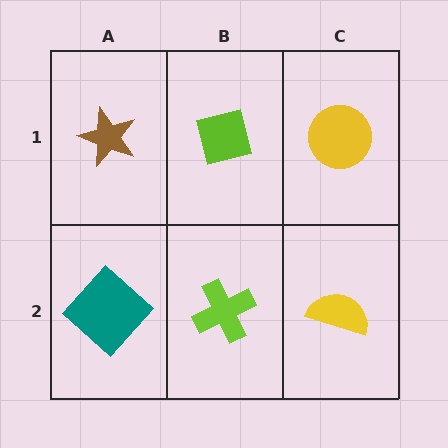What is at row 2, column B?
A lime cross.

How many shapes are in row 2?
3 shapes.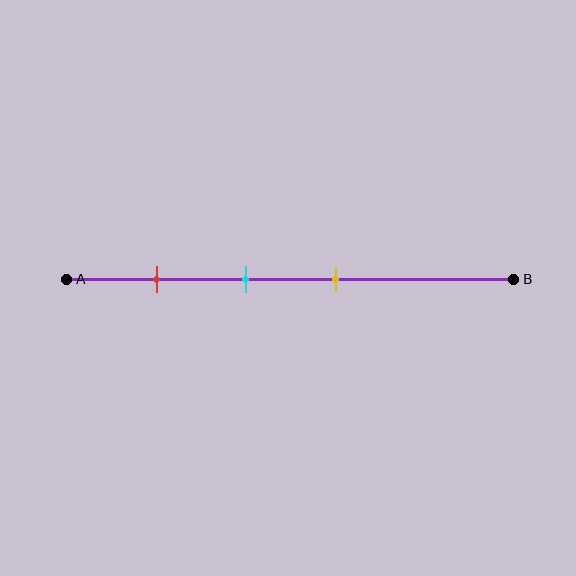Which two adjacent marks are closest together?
The cyan and yellow marks are the closest adjacent pair.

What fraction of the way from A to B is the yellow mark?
The yellow mark is approximately 60% (0.6) of the way from A to B.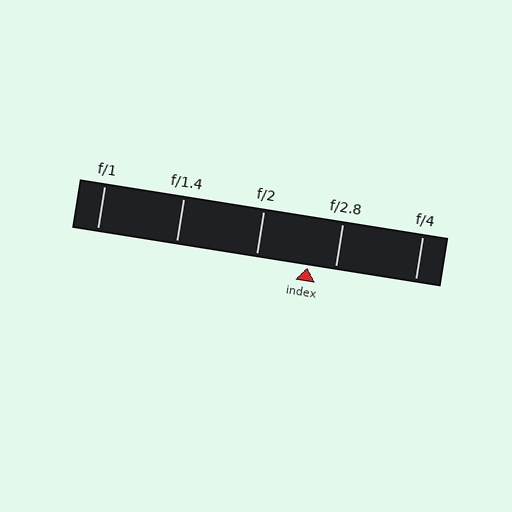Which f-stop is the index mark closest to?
The index mark is closest to f/2.8.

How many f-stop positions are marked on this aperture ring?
There are 5 f-stop positions marked.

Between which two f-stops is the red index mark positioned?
The index mark is between f/2 and f/2.8.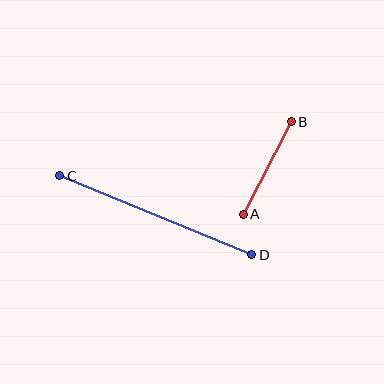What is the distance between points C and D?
The distance is approximately 207 pixels.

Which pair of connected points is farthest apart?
Points C and D are farthest apart.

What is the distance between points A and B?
The distance is approximately 104 pixels.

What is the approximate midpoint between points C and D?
The midpoint is at approximately (156, 215) pixels.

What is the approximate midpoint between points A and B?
The midpoint is at approximately (267, 168) pixels.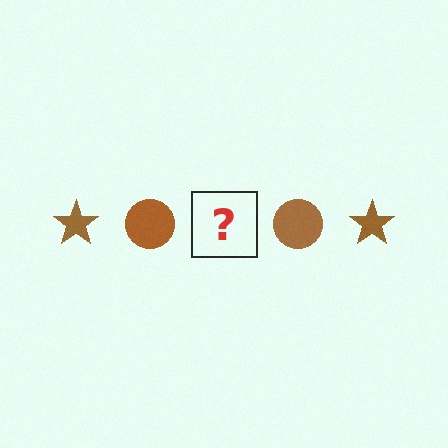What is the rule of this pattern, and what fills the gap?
The rule is that the pattern cycles through star, circle shapes in brown. The gap should be filled with a brown star.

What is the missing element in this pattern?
The missing element is a brown star.